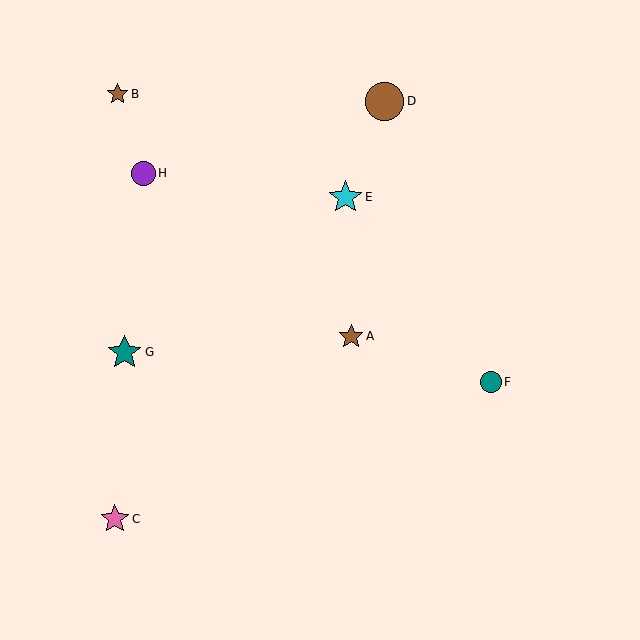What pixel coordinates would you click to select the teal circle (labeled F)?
Click at (491, 382) to select the teal circle F.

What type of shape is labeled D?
Shape D is a brown circle.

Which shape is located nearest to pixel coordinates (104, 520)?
The pink star (labeled C) at (115, 519) is nearest to that location.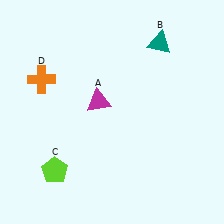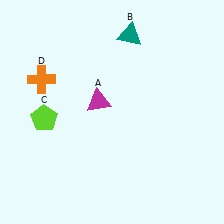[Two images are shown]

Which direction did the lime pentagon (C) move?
The lime pentagon (C) moved up.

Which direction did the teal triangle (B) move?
The teal triangle (B) moved left.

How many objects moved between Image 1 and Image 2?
2 objects moved between the two images.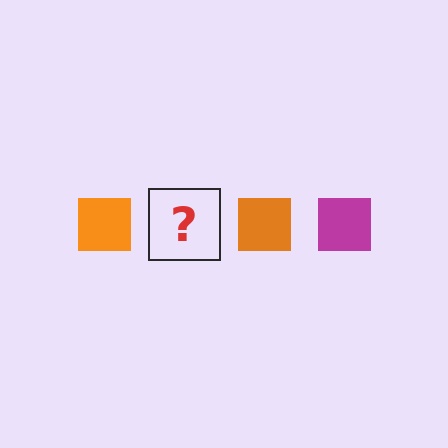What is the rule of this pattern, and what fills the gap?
The rule is that the pattern cycles through orange, magenta squares. The gap should be filled with a magenta square.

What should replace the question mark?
The question mark should be replaced with a magenta square.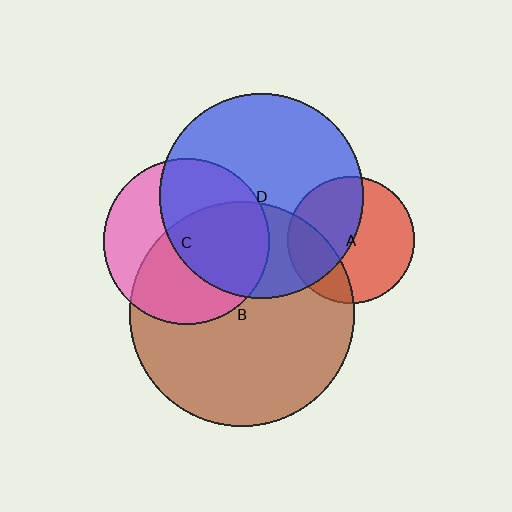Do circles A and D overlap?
Yes.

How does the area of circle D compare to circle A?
Approximately 2.6 times.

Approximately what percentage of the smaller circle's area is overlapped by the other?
Approximately 45%.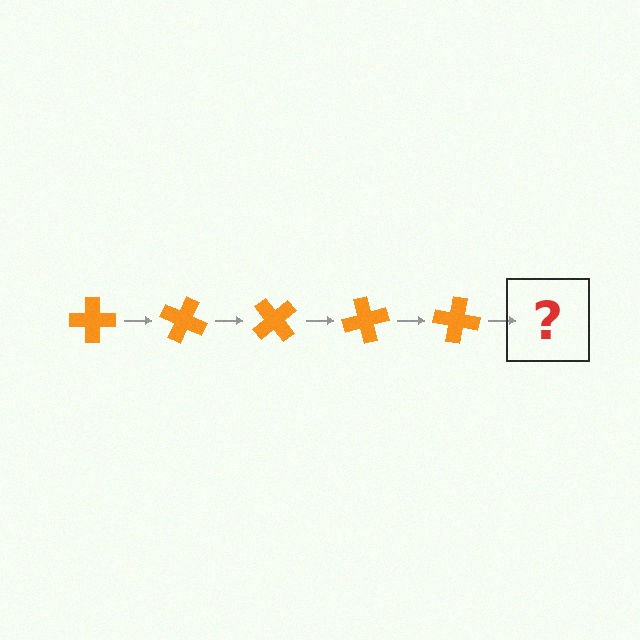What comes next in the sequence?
The next element should be an orange cross rotated 125 degrees.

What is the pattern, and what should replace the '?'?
The pattern is that the cross rotates 25 degrees each step. The '?' should be an orange cross rotated 125 degrees.